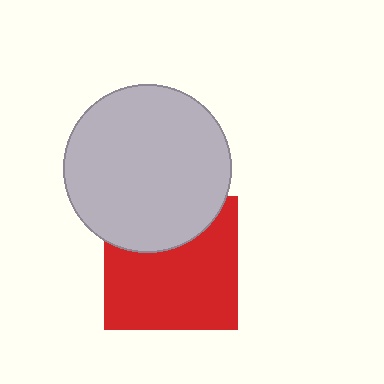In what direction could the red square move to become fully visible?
The red square could move down. That would shift it out from behind the light gray circle entirely.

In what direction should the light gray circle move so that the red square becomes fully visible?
The light gray circle should move up. That is the shortest direction to clear the overlap and leave the red square fully visible.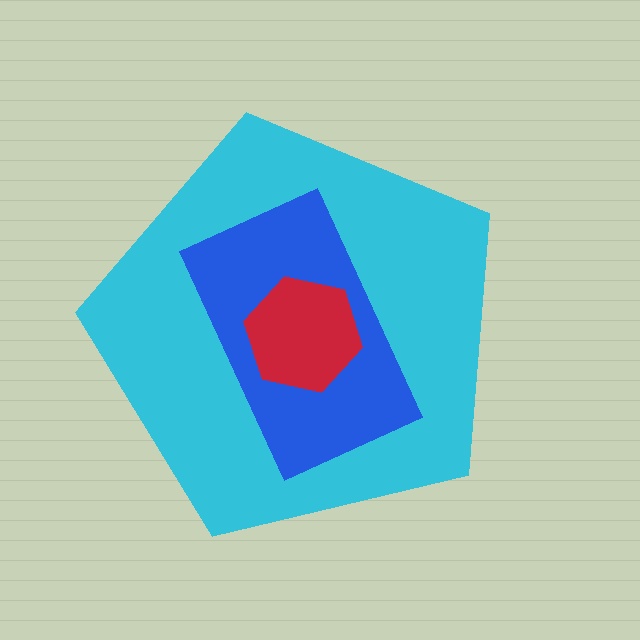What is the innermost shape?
The red hexagon.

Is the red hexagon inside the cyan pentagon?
Yes.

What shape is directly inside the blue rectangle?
The red hexagon.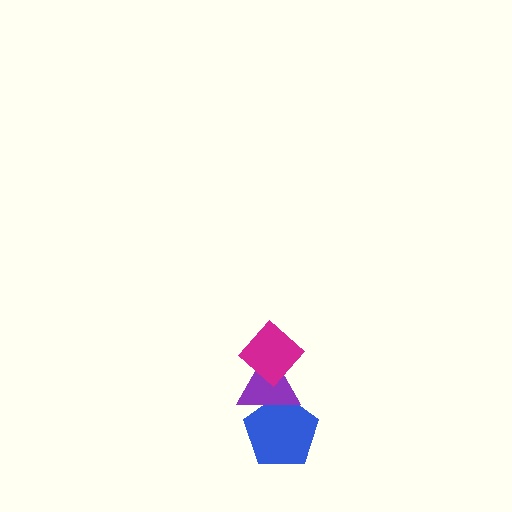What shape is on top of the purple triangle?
The magenta diamond is on top of the purple triangle.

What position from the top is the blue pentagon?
The blue pentagon is 3rd from the top.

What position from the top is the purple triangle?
The purple triangle is 2nd from the top.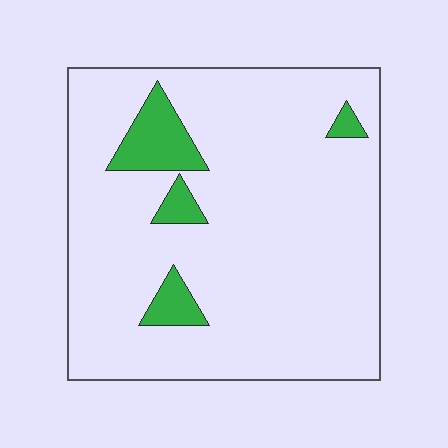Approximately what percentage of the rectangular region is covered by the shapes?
Approximately 10%.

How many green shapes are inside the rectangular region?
4.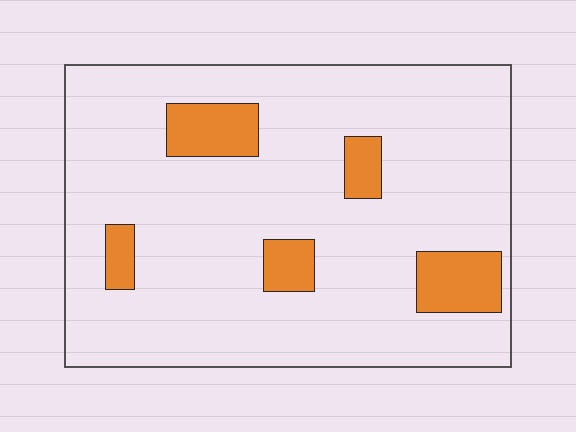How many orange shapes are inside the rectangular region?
5.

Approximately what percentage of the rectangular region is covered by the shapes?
Approximately 15%.